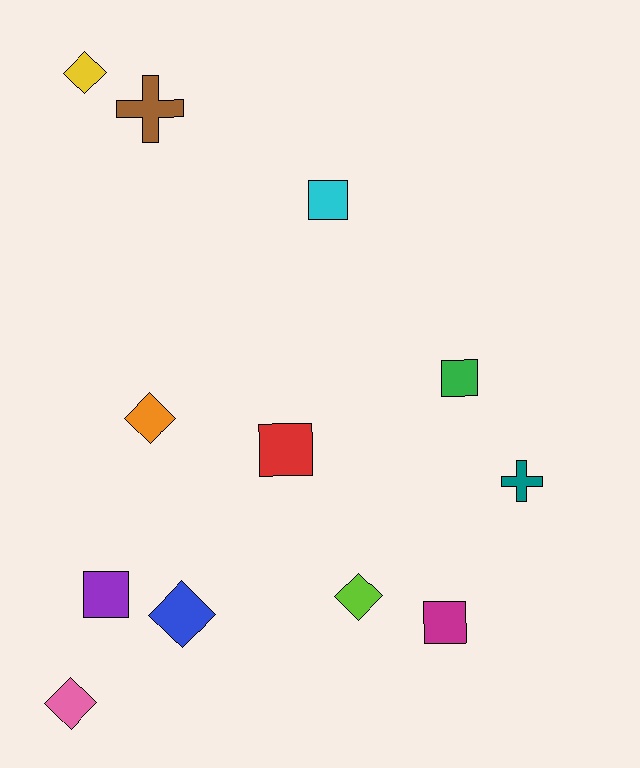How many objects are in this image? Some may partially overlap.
There are 12 objects.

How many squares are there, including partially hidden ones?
There are 5 squares.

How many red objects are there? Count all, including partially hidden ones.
There is 1 red object.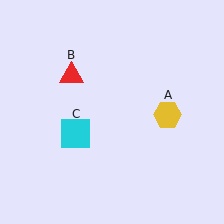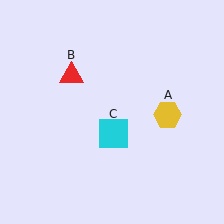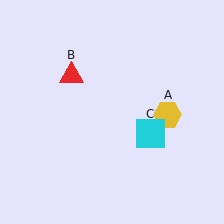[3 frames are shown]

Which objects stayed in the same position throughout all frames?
Yellow hexagon (object A) and red triangle (object B) remained stationary.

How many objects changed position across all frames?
1 object changed position: cyan square (object C).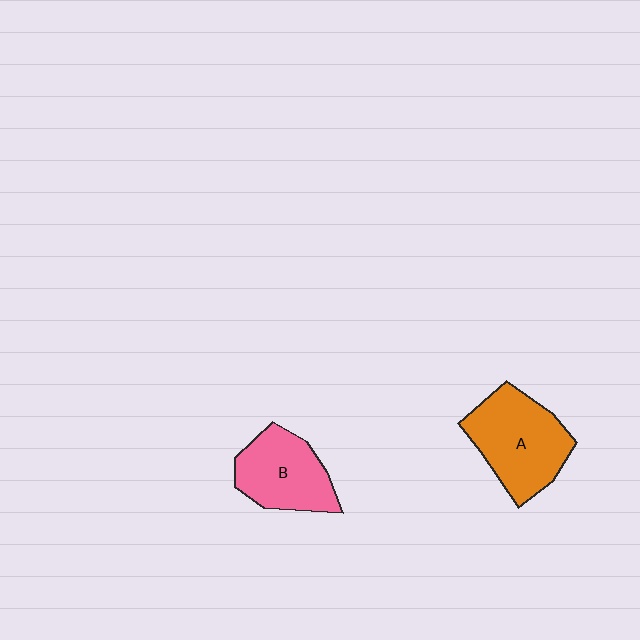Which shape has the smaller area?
Shape B (pink).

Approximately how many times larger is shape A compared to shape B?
Approximately 1.2 times.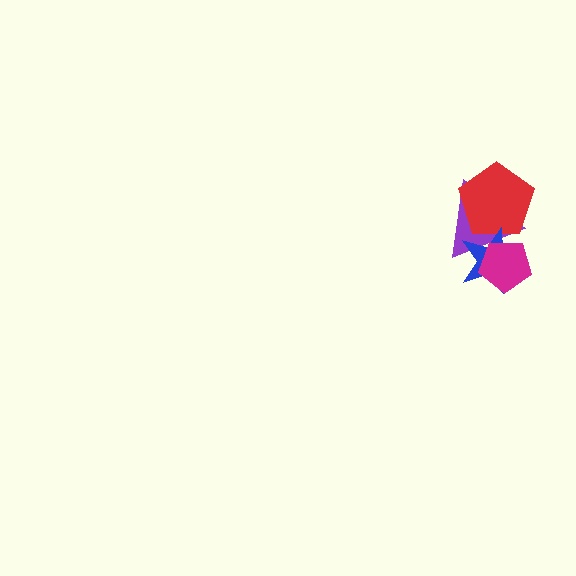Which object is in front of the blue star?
The magenta pentagon is in front of the blue star.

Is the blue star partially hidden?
Yes, it is partially covered by another shape.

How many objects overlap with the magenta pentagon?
2 objects overlap with the magenta pentagon.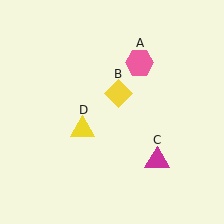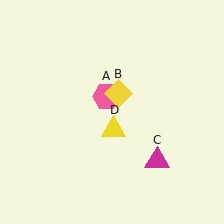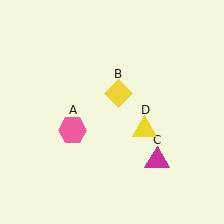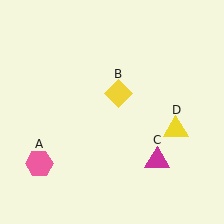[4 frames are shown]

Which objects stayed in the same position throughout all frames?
Yellow diamond (object B) and magenta triangle (object C) remained stationary.